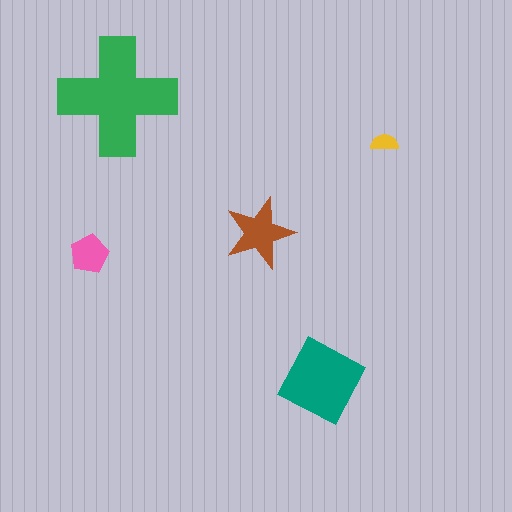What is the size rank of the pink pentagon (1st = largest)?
4th.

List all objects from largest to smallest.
The green cross, the teal square, the brown star, the pink pentagon, the yellow semicircle.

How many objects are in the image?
There are 5 objects in the image.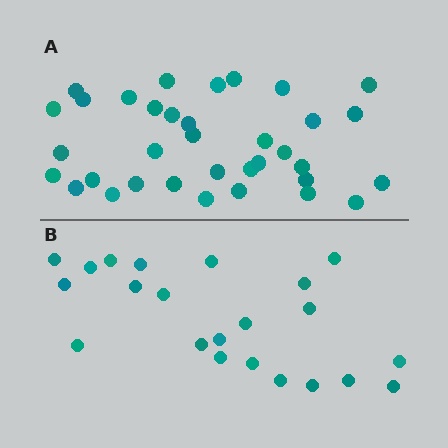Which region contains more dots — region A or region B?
Region A (the top region) has more dots.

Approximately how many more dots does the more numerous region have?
Region A has approximately 15 more dots than region B.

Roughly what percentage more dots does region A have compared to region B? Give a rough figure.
About 60% more.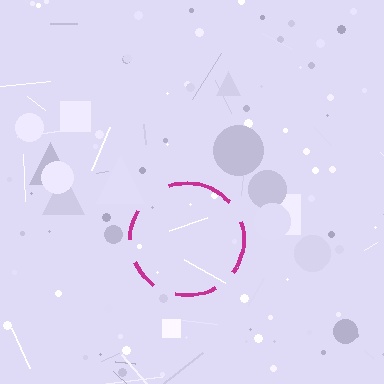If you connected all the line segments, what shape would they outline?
They would outline a circle.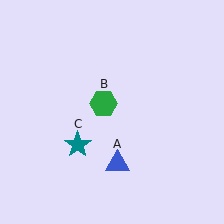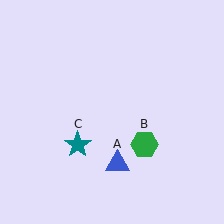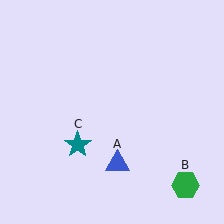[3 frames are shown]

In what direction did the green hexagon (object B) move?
The green hexagon (object B) moved down and to the right.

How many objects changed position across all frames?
1 object changed position: green hexagon (object B).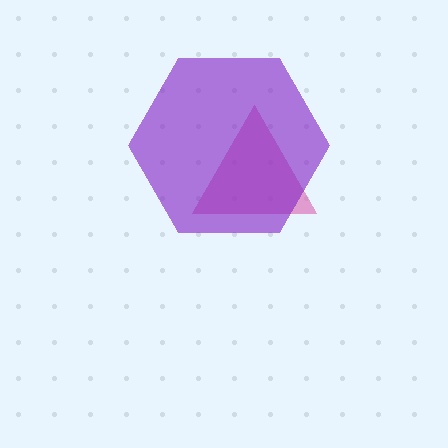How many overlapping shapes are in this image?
There are 2 overlapping shapes in the image.